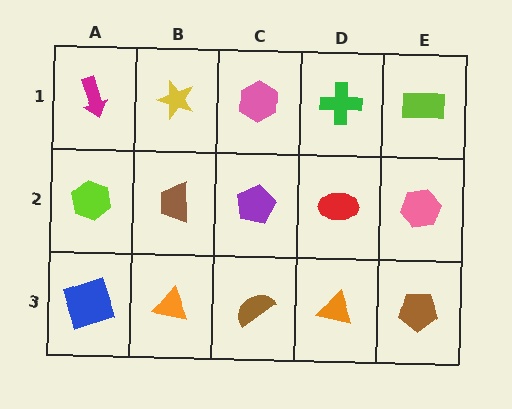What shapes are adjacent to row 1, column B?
A brown trapezoid (row 2, column B), a magenta arrow (row 1, column A), a pink hexagon (row 1, column C).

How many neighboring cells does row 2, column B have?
4.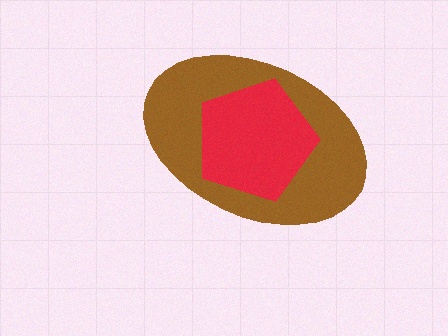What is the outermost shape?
The brown ellipse.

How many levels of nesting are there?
2.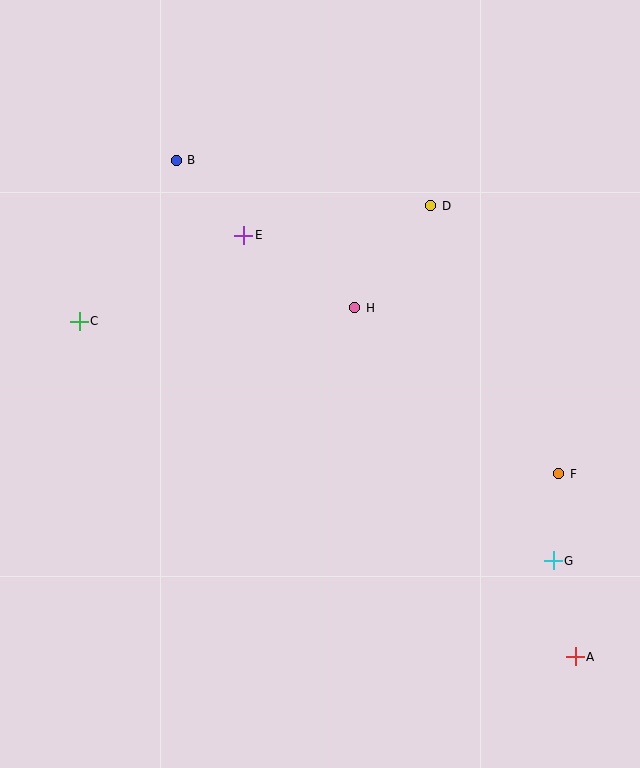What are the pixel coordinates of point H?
Point H is at (355, 308).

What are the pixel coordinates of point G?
Point G is at (553, 561).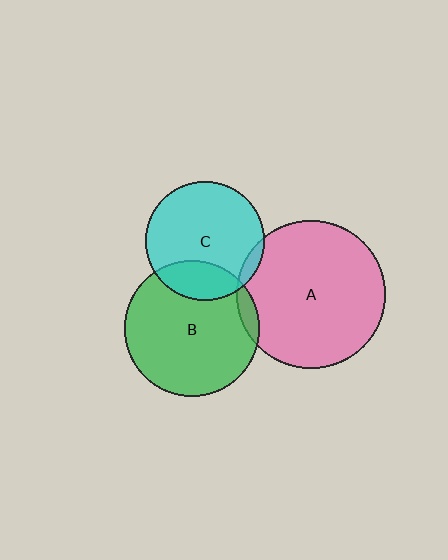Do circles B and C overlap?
Yes.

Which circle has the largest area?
Circle A (pink).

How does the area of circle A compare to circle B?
Approximately 1.2 times.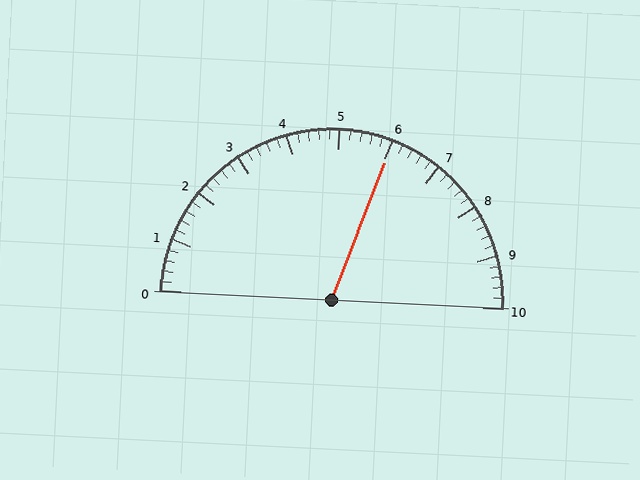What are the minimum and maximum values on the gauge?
The gauge ranges from 0 to 10.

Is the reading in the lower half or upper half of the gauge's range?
The reading is in the upper half of the range (0 to 10).